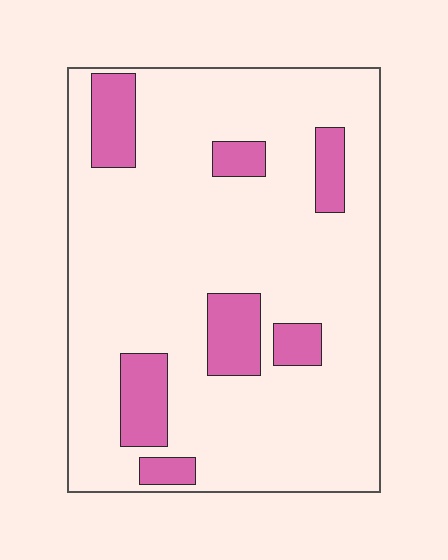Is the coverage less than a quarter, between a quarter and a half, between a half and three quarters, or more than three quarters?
Less than a quarter.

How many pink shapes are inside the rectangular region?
7.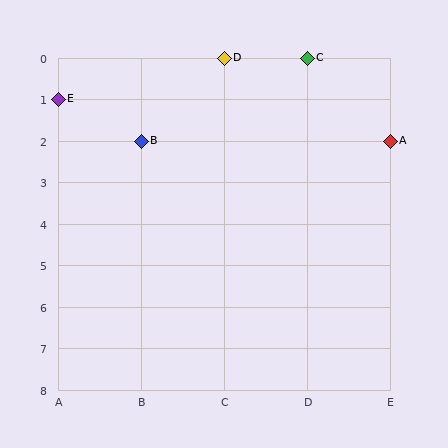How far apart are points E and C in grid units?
Points E and C are 3 columns and 1 row apart (about 3.2 grid units diagonally).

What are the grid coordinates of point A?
Point A is at grid coordinates (E, 2).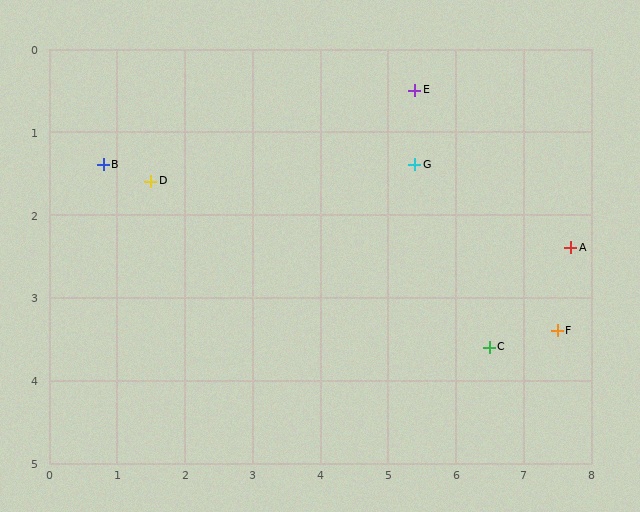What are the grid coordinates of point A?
Point A is at approximately (7.7, 2.4).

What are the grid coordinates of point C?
Point C is at approximately (6.5, 3.6).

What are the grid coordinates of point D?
Point D is at approximately (1.5, 1.6).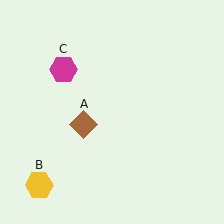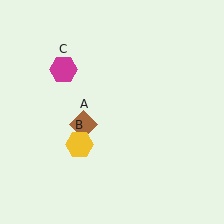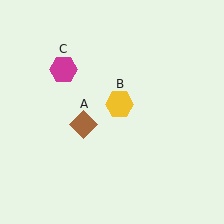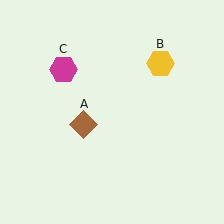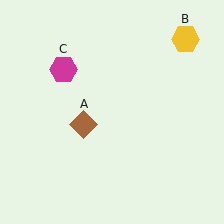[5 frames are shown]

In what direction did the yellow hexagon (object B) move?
The yellow hexagon (object B) moved up and to the right.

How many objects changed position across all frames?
1 object changed position: yellow hexagon (object B).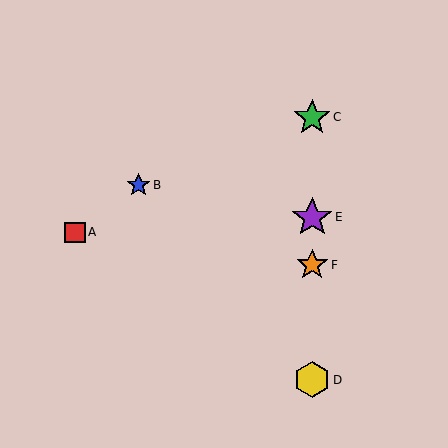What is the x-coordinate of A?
Object A is at x≈75.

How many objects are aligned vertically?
4 objects (C, D, E, F) are aligned vertically.